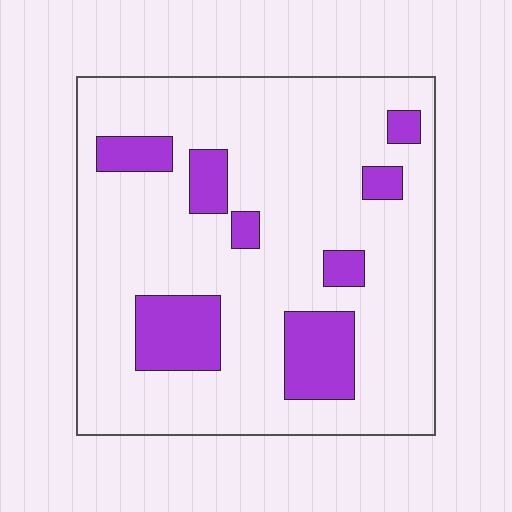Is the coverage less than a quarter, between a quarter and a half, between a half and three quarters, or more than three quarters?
Less than a quarter.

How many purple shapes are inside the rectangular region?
8.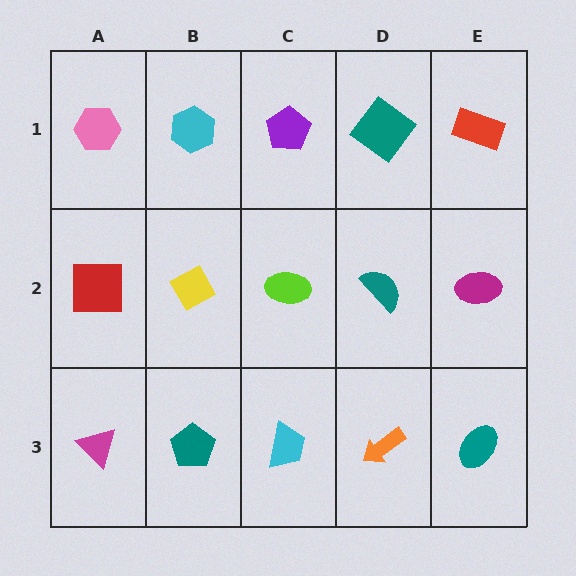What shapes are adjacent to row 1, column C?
A lime ellipse (row 2, column C), a cyan hexagon (row 1, column B), a teal diamond (row 1, column D).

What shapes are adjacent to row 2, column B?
A cyan hexagon (row 1, column B), a teal pentagon (row 3, column B), a red square (row 2, column A), a lime ellipse (row 2, column C).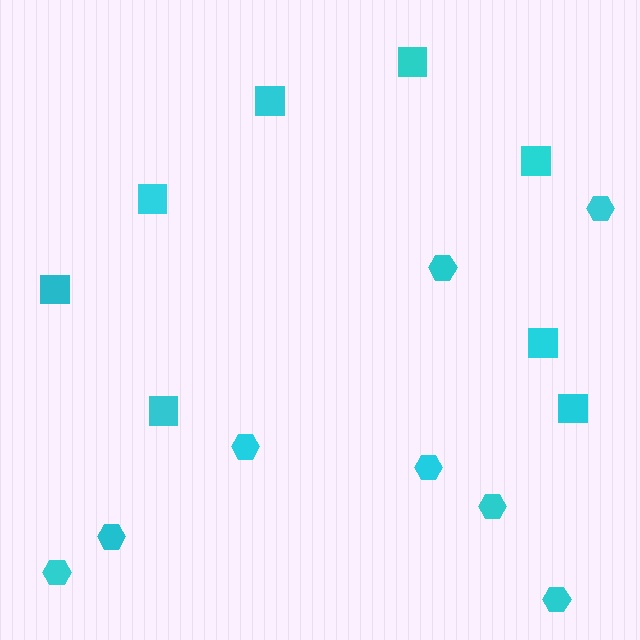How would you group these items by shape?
There are 2 groups: one group of hexagons (8) and one group of squares (8).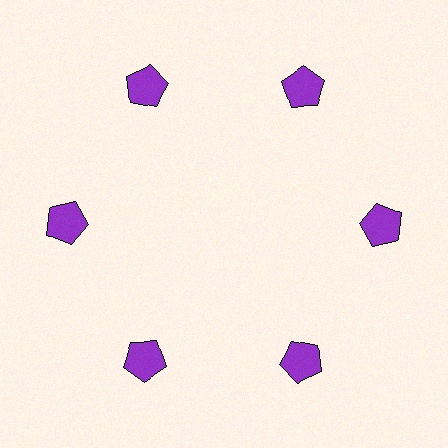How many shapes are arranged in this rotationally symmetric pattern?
There are 6 shapes, arranged in 6 groups of 1.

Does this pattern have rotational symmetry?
Yes, this pattern has 6-fold rotational symmetry. It looks the same after rotating 60 degrees around the center.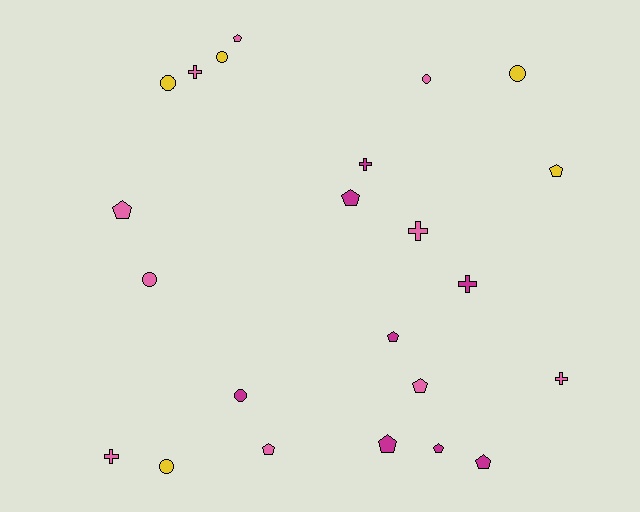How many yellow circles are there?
There are 4 yellow circles.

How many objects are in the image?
There are 23 objects.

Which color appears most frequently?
Pink, with 10 objects.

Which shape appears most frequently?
Pentagon, with 10 objects.